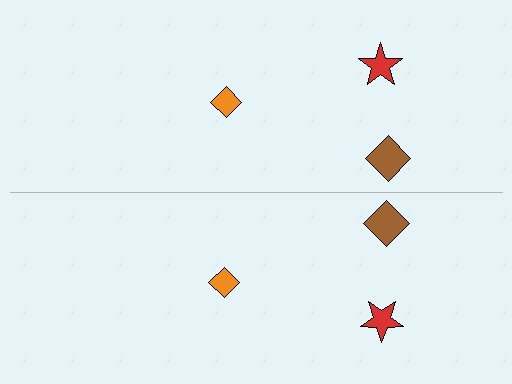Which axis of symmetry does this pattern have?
The pattern has a horizontal axis of symmetry running through the center of the image.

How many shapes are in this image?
There are 6 shapes in this image.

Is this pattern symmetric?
Yes, this pattern has bilateral (reflection) symmetry.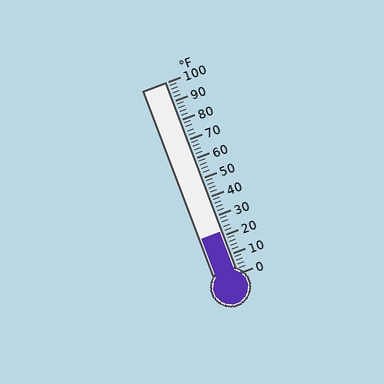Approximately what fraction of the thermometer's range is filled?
The thermometer is filled to approximately 20% of its range.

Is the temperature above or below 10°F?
The temperature is above 10°F.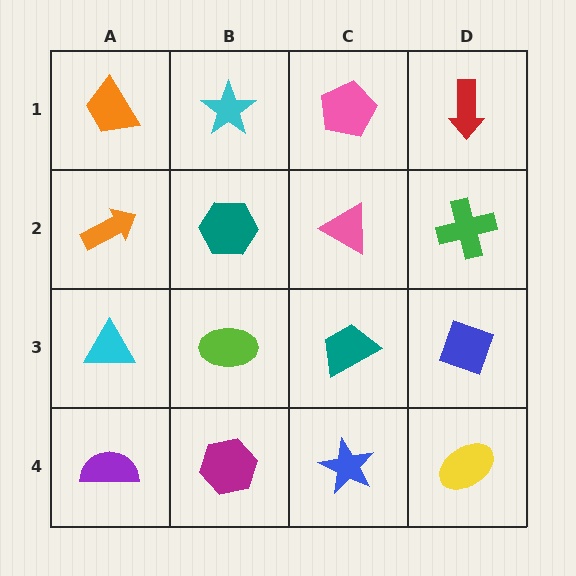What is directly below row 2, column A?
A cyan triangle.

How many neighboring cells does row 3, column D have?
3.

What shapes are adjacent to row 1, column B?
A teal hexagon (row 2, column B), an orange trapezoid (row 1, column A), a pink pentagon (row 1, column C).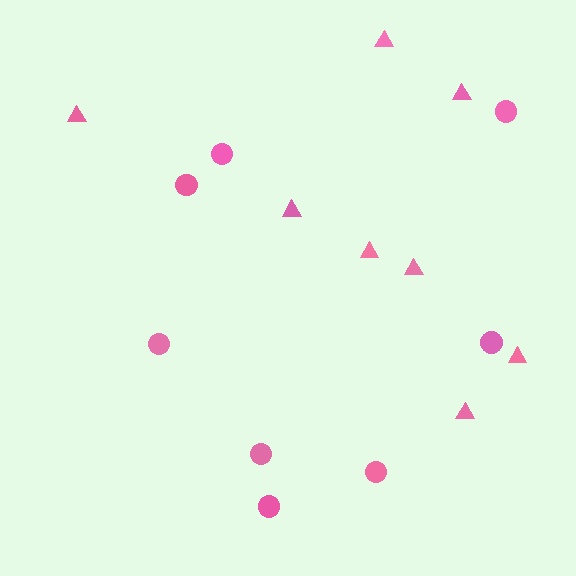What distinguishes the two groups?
There are 2 groups: one group of triangles (8) and one group of circles (8).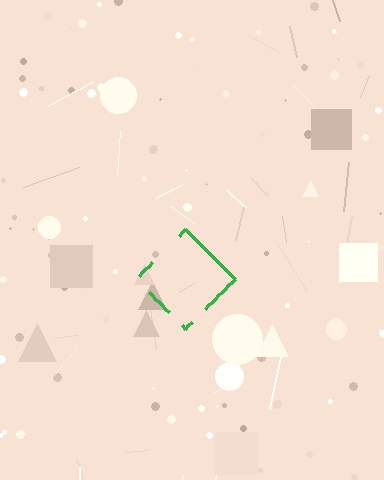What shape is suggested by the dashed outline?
The dashed outline suggests a diamond.